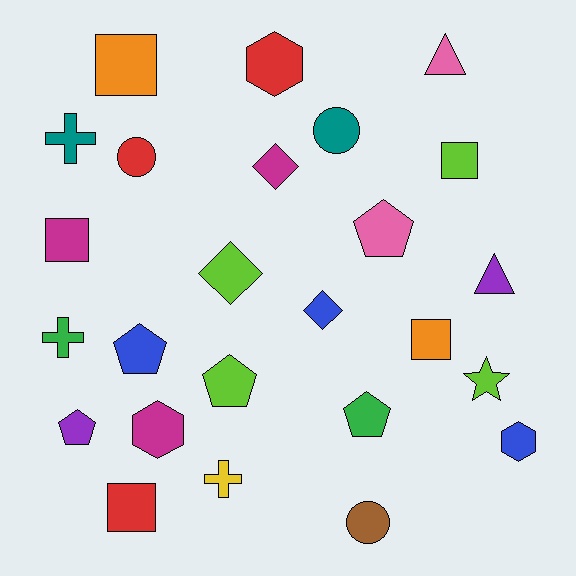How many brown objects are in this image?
There is 1 brown object.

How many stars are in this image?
There is 1 star.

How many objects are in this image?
There are 25 objects.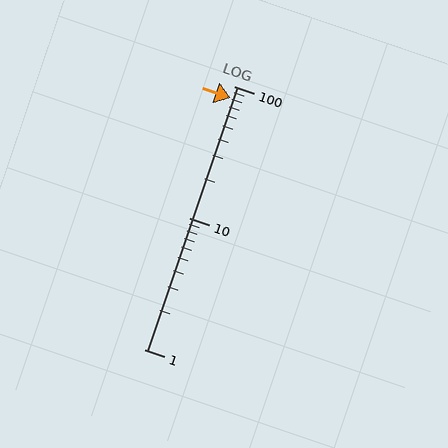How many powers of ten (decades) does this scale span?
The scale spans 2 decades, from 1 to 100.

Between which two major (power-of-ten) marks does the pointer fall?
The pointer is between 10 and 100.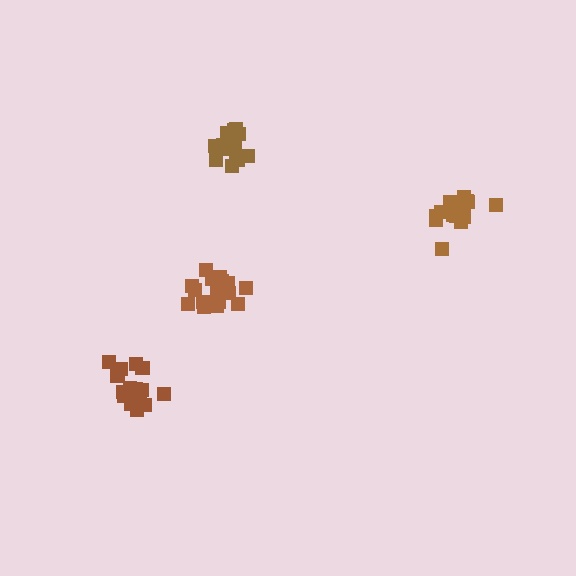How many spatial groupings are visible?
There are 4 spatial groupings.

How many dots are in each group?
Group 1: 17 dots, Group 2: 16 dots, Group 3: 18 dots, Group 4: 17 dots (68 total).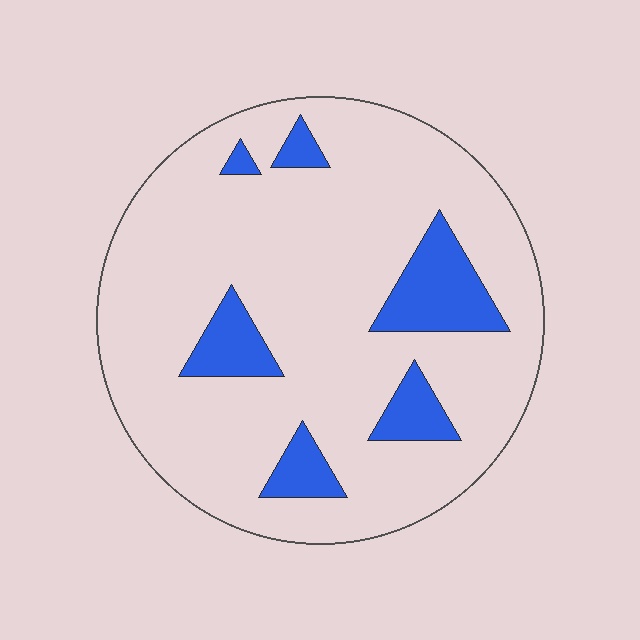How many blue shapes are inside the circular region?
6.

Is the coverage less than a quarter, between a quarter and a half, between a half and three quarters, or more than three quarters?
Less than a quarter.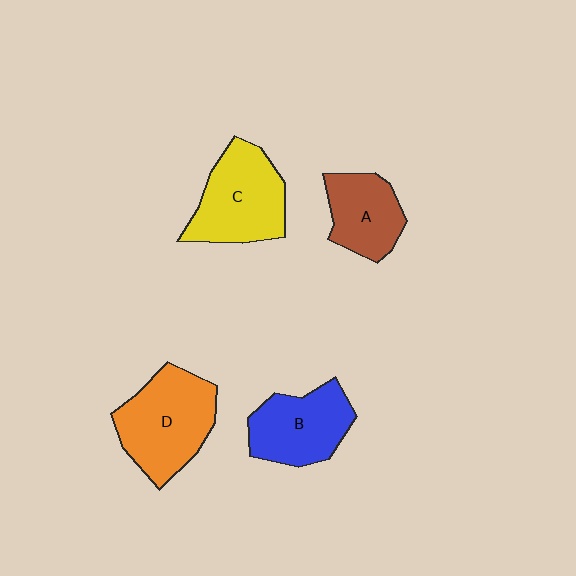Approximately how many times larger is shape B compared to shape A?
Approximately 1.2 times.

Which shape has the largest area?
Shape D (orange).